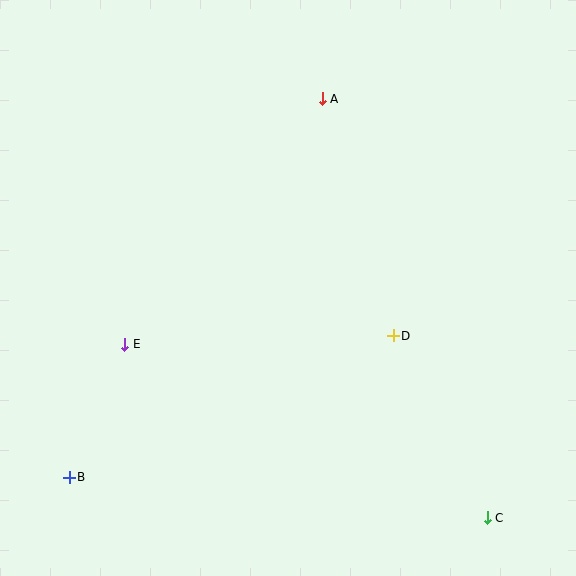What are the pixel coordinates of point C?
Point C is at (487, 518).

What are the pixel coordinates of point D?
Point D is at (393, 336).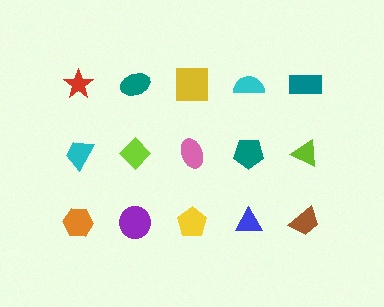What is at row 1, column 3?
A yellow square.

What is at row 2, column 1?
A cyan trapezoid.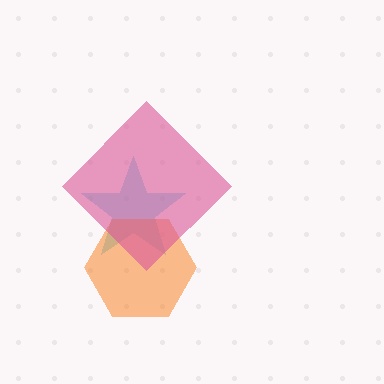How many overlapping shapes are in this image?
There are 3 overlapping shapes in the image.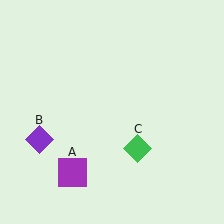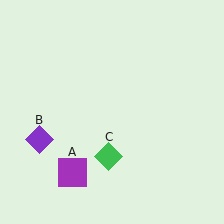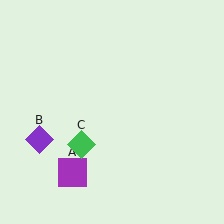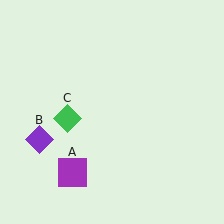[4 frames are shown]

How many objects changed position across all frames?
1 object changed position: green diamond (object C).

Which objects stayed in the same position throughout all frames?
Purple square (object A) and purple diamond (object B) remained stationary.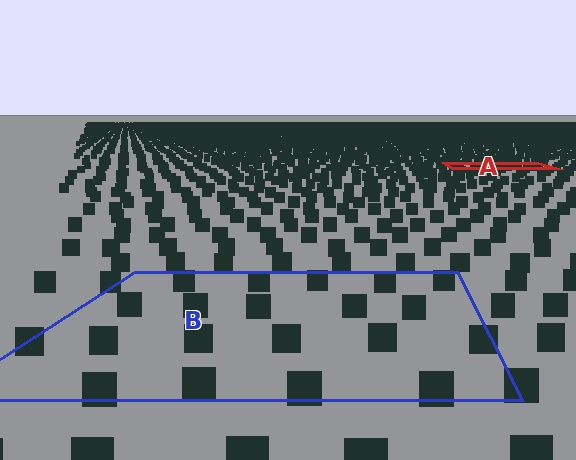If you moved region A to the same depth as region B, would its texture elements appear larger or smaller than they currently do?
They would appear larger. At a closer depth, the same texture elements are projected at a bigger on-screen size.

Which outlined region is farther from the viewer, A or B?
Region A is farther from the viewer — the texture elements inside it appear smaller and more densely packed.